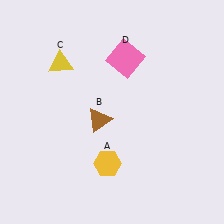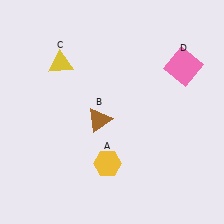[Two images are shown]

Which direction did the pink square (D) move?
The pink square (D) moved right.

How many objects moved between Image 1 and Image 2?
1 object moved between the two images.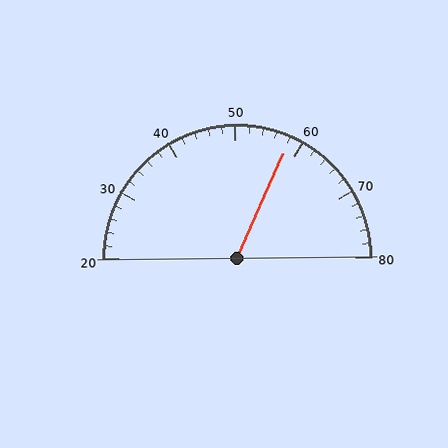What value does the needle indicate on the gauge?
The needle indicates approximately 58.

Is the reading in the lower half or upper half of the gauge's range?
The reading is in the upper half of the range (20 to 80).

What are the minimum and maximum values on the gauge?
The gauge ranges from 20 to 80.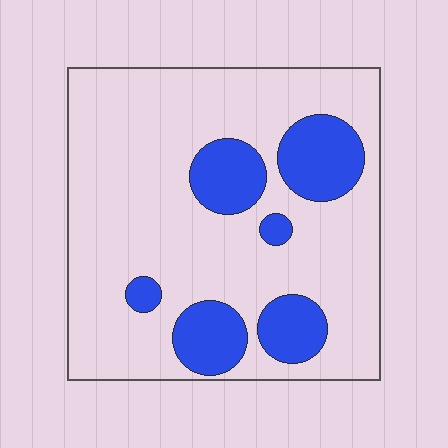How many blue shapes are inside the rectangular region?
6.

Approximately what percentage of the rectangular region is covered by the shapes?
Approximately 20%.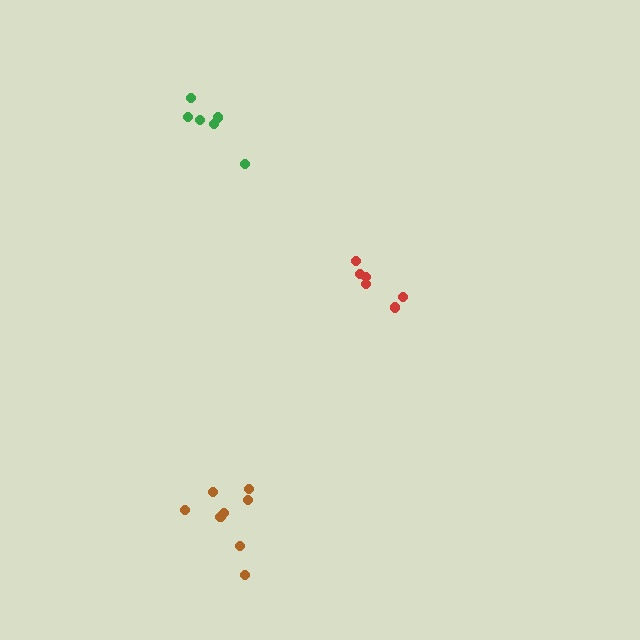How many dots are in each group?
Group 1: 6 dots, Group 2: 6 dots, Group 3: 8 dots (20 total).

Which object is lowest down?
The brown cluster is bottommost.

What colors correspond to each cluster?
The clusters are colored: red, green, brown.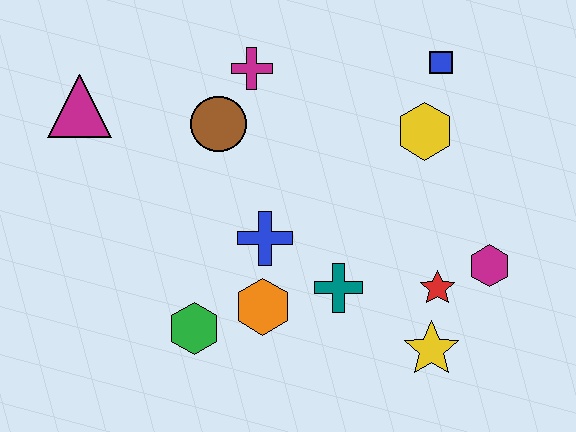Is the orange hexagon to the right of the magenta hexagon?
No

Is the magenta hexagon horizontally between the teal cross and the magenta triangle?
No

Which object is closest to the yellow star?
The red star is closest to the yellow star.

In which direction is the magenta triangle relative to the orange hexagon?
The magenta triangle is above the orange hexagon.